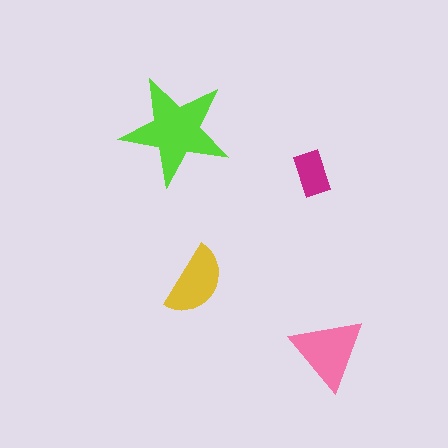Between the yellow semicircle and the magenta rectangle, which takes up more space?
The yellow semicircle.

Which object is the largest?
The lime star.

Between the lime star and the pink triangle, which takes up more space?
The lime star.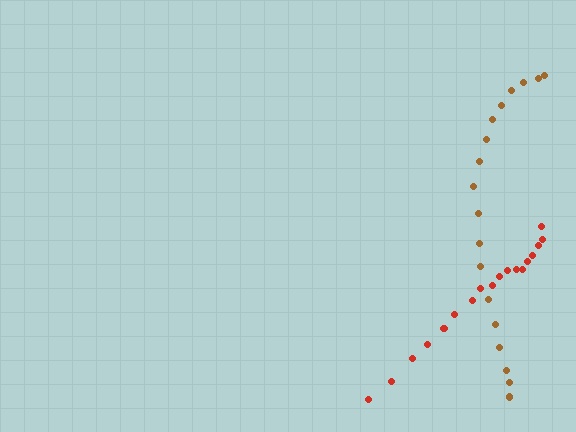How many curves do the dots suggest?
There are 2 distinct paths.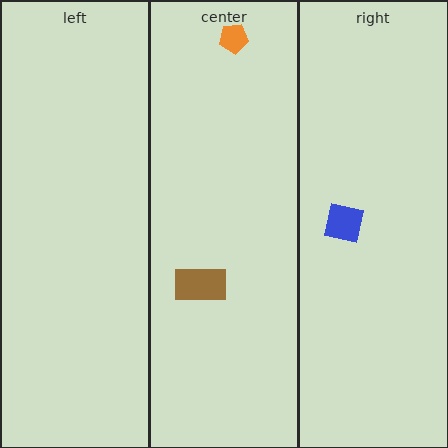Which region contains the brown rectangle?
The center region.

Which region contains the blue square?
The right region.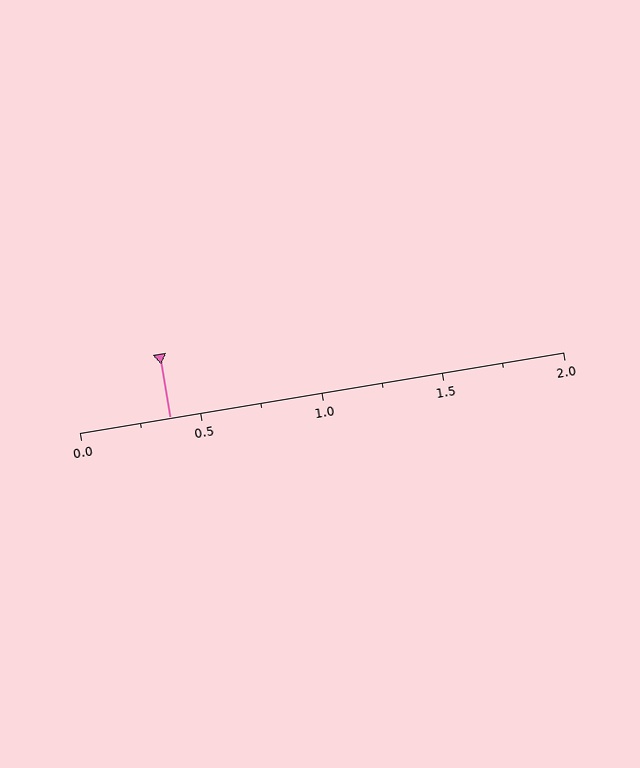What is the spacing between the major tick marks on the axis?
The major ticks are spaced 0.5 apart.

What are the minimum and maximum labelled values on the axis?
The axis runs from 0.0 to 2.0.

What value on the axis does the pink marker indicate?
The marker indicates approximately 0.38.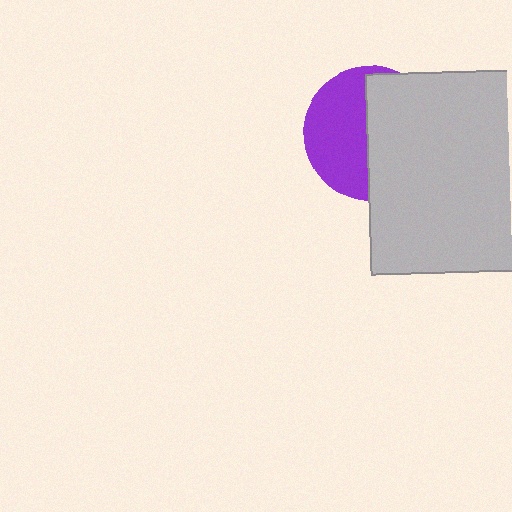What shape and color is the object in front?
The object in front is a light gray square.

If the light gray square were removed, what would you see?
You would see the complete purple circle.